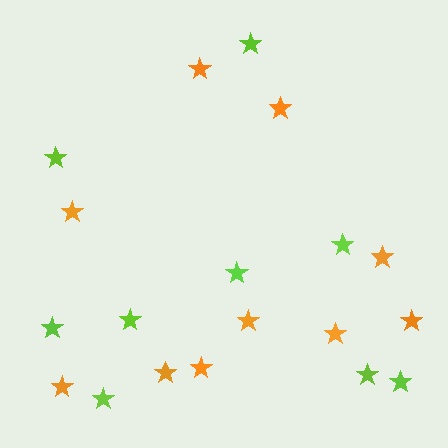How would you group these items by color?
There are 2 groups: one group of lime stars (9) and one group of orange stars (10).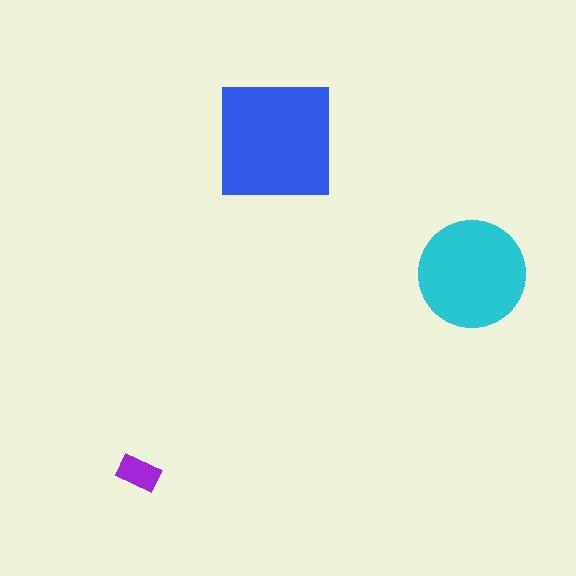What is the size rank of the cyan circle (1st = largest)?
2nd.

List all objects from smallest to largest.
The purple rectangle, the cyan circle, the blue square.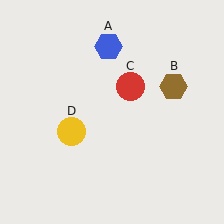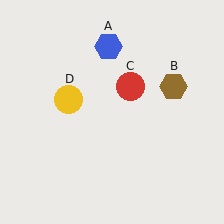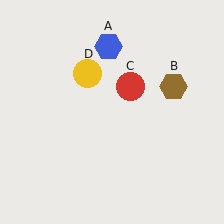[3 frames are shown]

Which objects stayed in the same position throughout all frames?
Blue hexagon (object A) and brown hexagon (object B) and red circle (object C) remained stationary.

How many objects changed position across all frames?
1 object changed position: yellow circle (object D).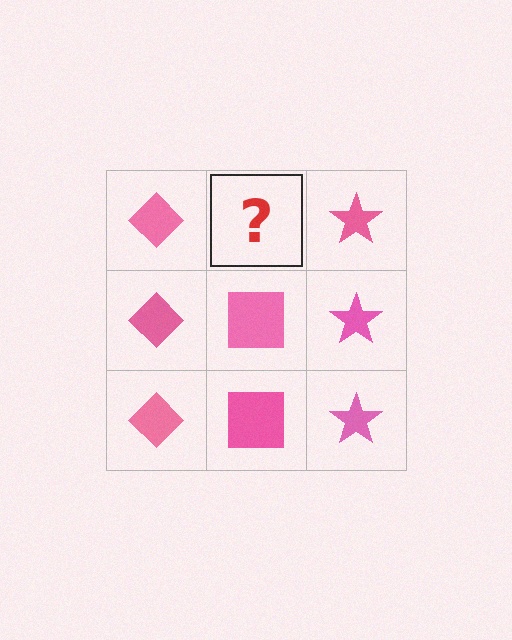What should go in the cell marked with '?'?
The missing cell should contain a pink square.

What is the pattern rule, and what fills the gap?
The rule is that each column has a consistent shape. The gap should be filled with a pink square.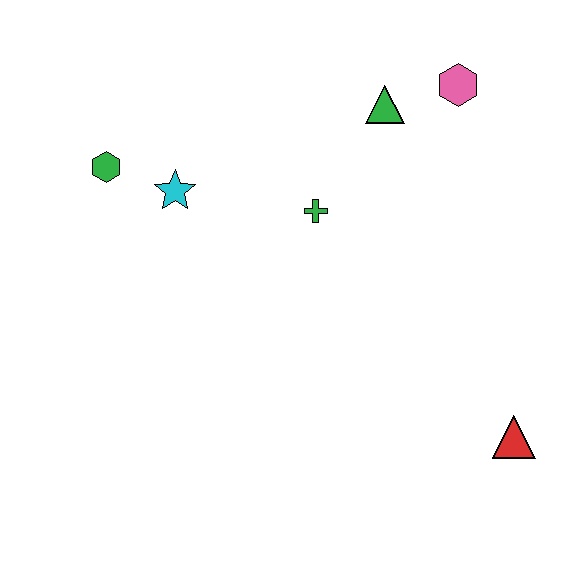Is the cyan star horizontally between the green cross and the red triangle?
No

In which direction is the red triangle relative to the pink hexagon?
The red triangle is below the pink hexagon.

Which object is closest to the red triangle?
The green cross is closest to the red triangle.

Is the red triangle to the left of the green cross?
No